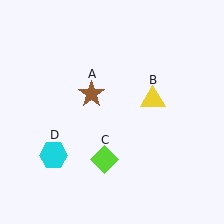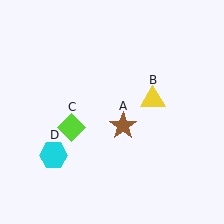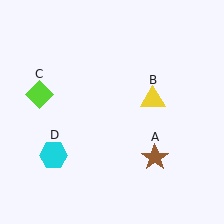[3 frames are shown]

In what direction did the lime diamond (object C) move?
The lime diamond (object C) moved up and to the left.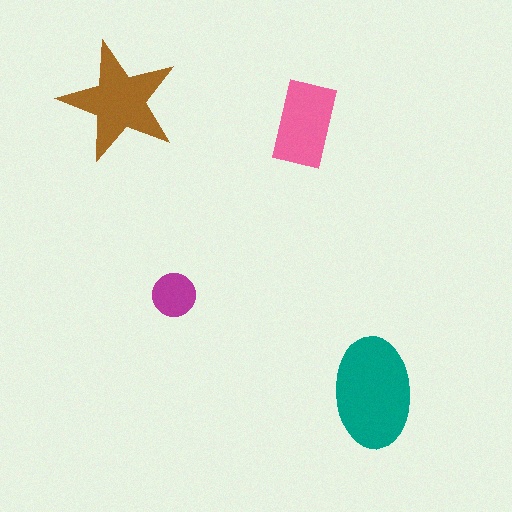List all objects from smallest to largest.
The magenta circle, the pink rectangle, the brown star, the teal ellipse.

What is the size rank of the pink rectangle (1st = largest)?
3rd.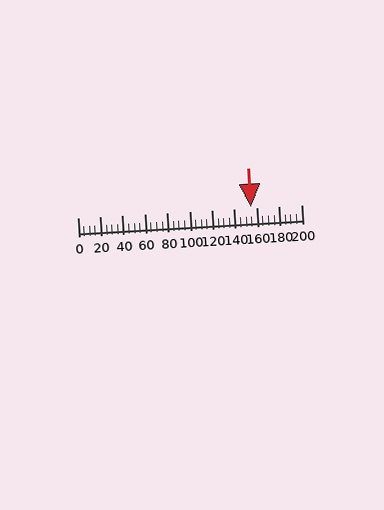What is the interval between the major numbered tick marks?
The major tick marks are spaced 20 units apart.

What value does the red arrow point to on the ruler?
The red arrow points to approximately 155.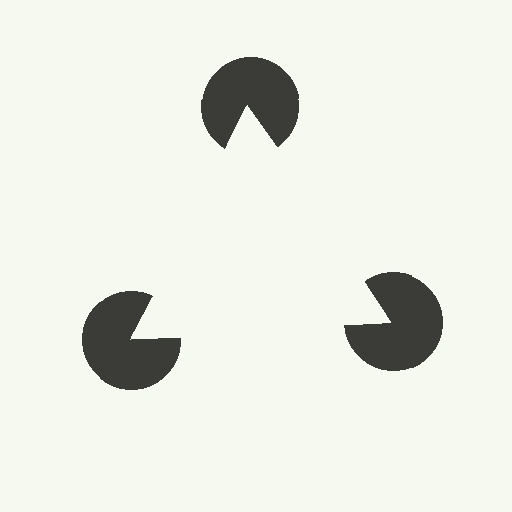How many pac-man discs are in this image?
There are 3 — one at each vertex of the illusory triangle.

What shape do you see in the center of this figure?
An illusory triangle — its edges are inferred from the aligned wedge cuts in the pac-man discs, not physically drawn.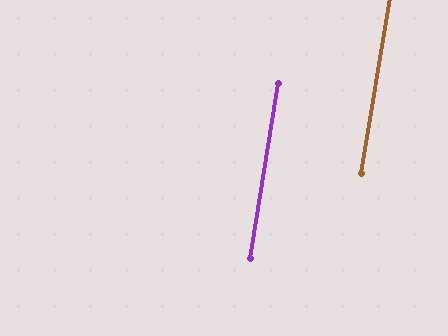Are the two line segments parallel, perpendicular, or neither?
Parallel — their directions differ by only 0.3°.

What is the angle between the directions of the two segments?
Approximately 0 degrees.